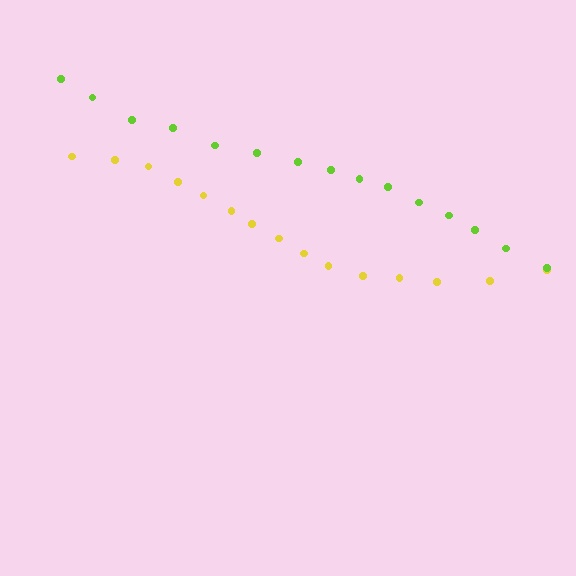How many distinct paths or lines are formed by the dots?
There are 2 distinct paths.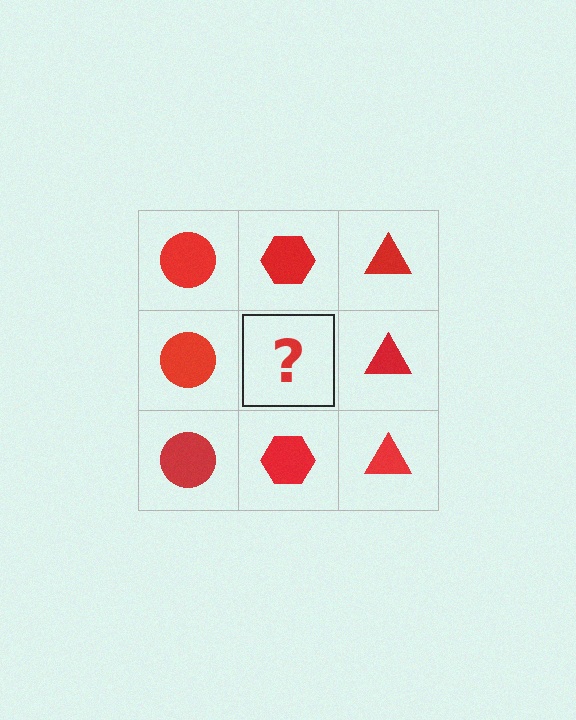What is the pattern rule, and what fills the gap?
The rule is that each column has a consistent shape. The gap should be filled with a red hexagon.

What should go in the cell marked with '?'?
The missing cell should contain a red hexagon.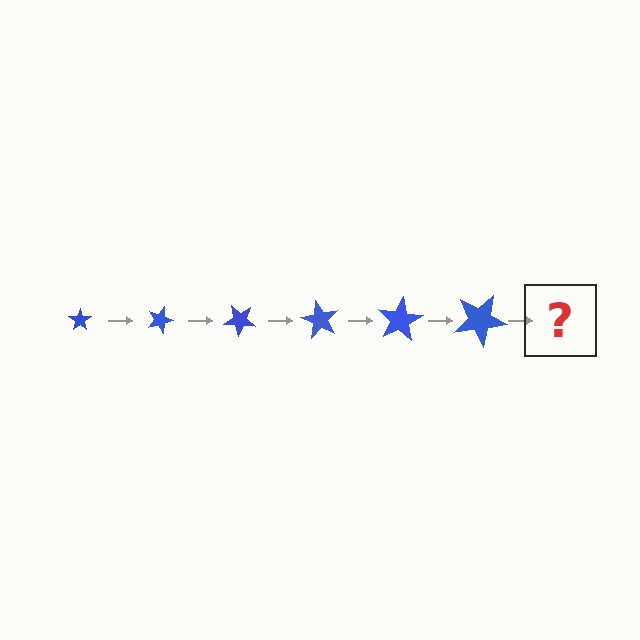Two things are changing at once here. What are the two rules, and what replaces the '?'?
The two rules are that the star grows larger each step and it rotates 20 degrees each step. The '?' should be a star, larger than the previous one and rotated 120 degrees from the start.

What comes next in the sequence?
The next element should be a star, larger than the previous one and rotated 120 degrees from the start.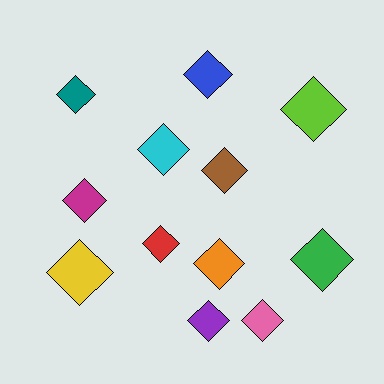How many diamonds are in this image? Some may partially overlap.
There are 12 diamonds.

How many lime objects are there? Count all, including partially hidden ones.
There is 1 lime object.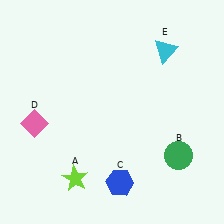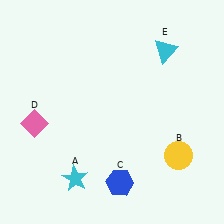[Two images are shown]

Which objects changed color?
A changed from lime to cyan. B changed from green to yellow.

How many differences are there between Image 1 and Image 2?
There are 2 differences between the two images.